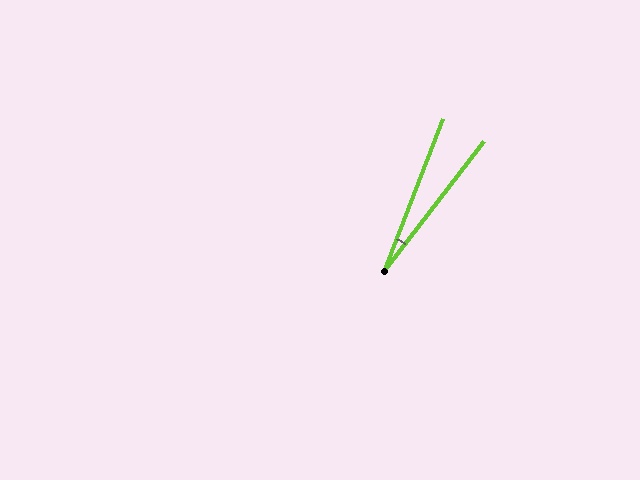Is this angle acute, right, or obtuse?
It is acute.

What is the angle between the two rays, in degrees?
Approximately 17 degrees.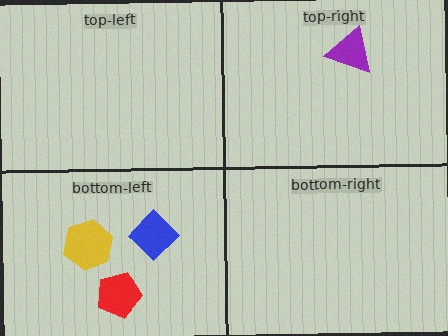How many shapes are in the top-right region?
1.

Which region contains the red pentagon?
The bottom-left region.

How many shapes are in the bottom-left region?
3.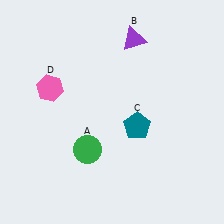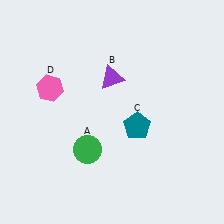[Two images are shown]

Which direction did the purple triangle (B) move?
The purple triangle (B) moved down.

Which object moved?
The purple triangle (B) moved down.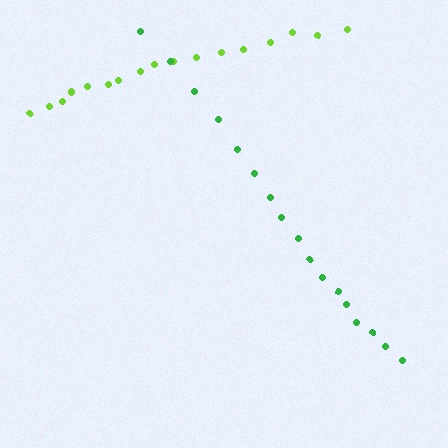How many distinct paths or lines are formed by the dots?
There are 2 distinct paths.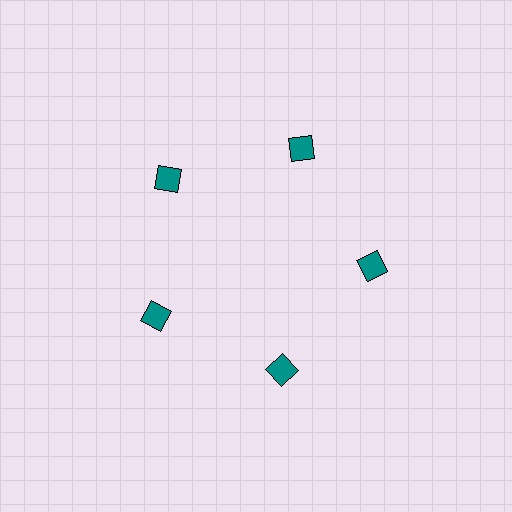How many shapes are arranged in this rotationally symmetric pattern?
There are 5 shapes, arranged in 5 groups of 1.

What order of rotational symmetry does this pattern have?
This pattern has 5-fold rotational symmetry.